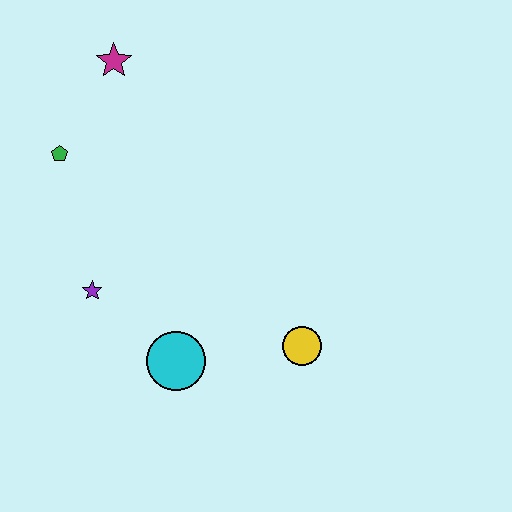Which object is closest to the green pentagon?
The magenta star is closest to the green pentagon.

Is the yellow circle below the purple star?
Yes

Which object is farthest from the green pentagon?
The yellow circle is farthest from the green pentagon.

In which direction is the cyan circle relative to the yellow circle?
The cyan circle is to the left of the yellow circle.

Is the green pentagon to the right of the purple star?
No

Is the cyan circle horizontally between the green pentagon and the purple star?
No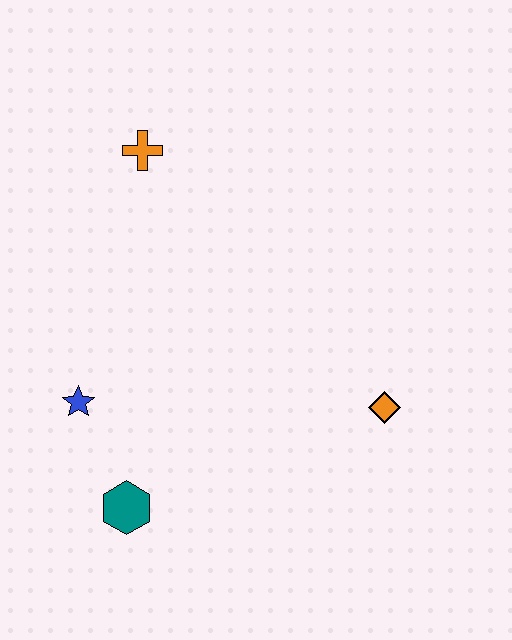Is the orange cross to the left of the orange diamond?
Yes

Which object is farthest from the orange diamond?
The orange cross is farthest from the orange diamond.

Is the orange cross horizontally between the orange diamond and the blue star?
Yes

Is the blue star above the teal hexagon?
Yes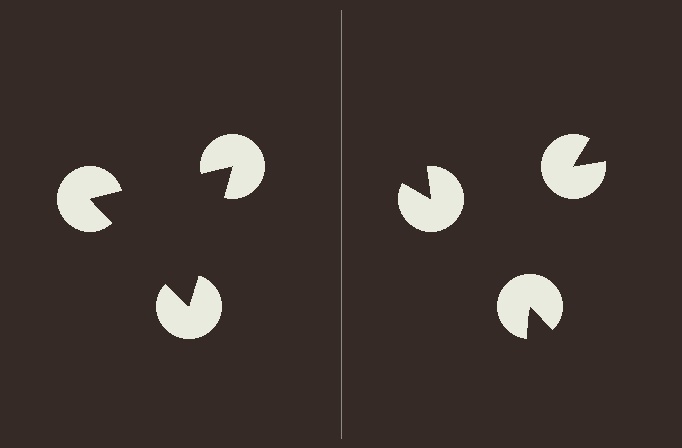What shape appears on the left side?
An illusory triangle.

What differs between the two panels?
The pac-man discs are positioned identically on both sides; only the wedge orientations differ. On the left they align to a triangle; on the right they are misaligned.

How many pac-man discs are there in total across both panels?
6 — 3 on each side.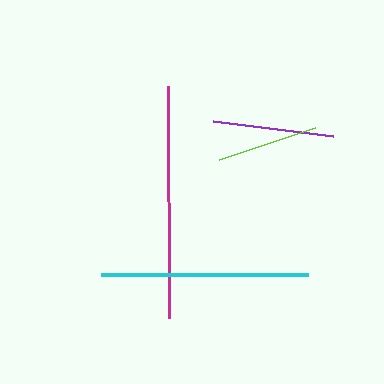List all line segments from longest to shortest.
From longest to shortest: magenta, cyan, purple, lime.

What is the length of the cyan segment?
The cyan segment is approximately 207 pixels long.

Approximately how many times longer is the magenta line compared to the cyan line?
The magenta line is approximately 1.1 times the length of the cyan line.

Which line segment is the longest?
The magenta line is the longest at approximately 231 pixels.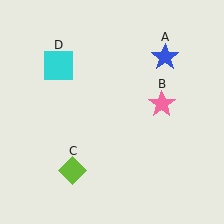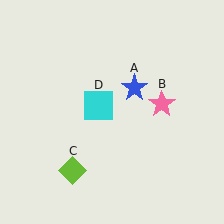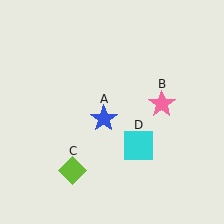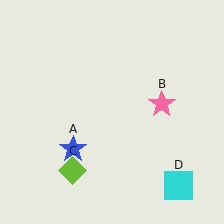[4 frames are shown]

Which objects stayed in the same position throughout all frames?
Pink star (object B) and lime diamond (object C) remained stationary.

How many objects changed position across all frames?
2 objects changed position: blue star (object A), cyan square (object D).